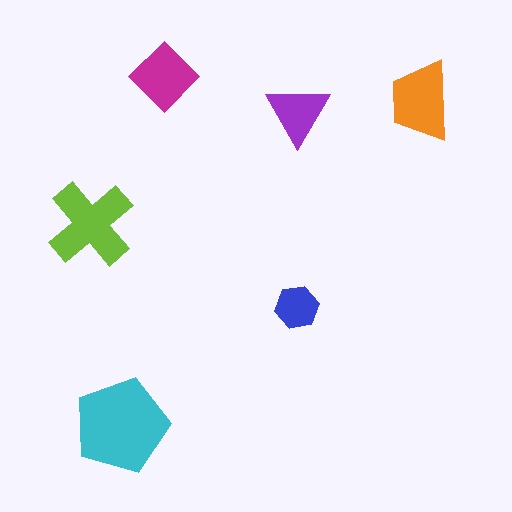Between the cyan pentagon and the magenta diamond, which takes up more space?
The cyan pentagon.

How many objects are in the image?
There are 6 objects in the image.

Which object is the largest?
The cyan pentagon.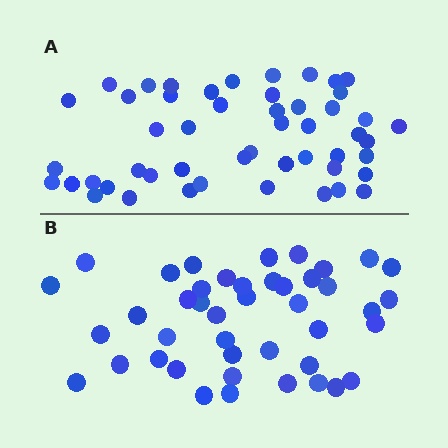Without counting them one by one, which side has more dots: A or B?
Region A (the top region) has more dots.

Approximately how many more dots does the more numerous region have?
Region A has roughly 8 or so more dots than region B.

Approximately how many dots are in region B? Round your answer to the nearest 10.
About 40 dots. (The exact count is 43, which rounds to 40.)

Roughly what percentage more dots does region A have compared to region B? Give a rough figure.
About 15% more.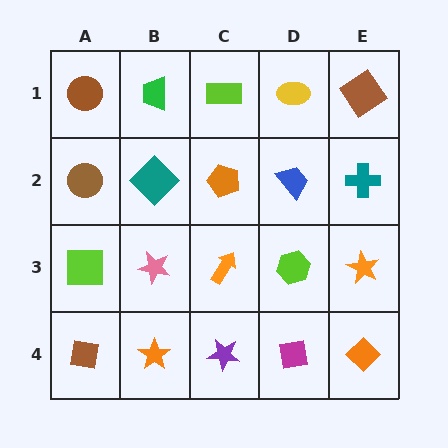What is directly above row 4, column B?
A pink star.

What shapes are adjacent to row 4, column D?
A lime hexagon (row 3, column D), a purple star (row 4, column C), an orange diamond (row 4, column E).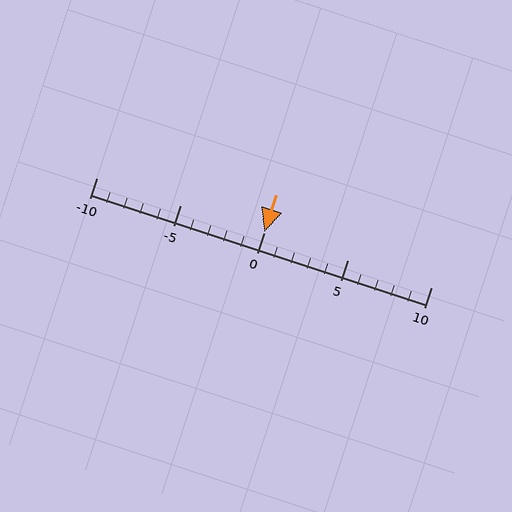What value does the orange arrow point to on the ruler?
The orange arrow points to approximately 0.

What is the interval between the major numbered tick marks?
The major tick marks are spaced 5 units apart.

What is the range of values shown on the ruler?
The ruler shows values from -10 to 10.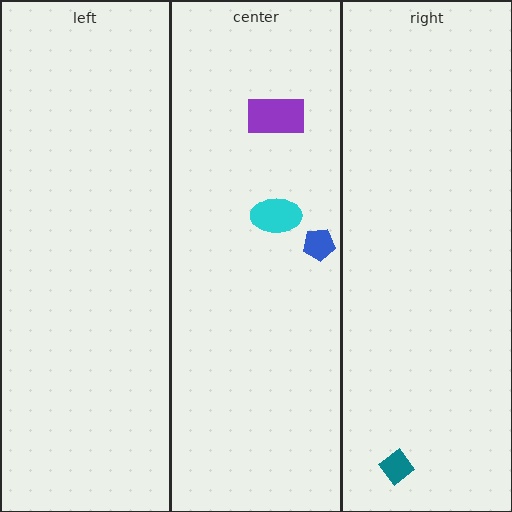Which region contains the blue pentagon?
The center region.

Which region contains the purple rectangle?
The center region.